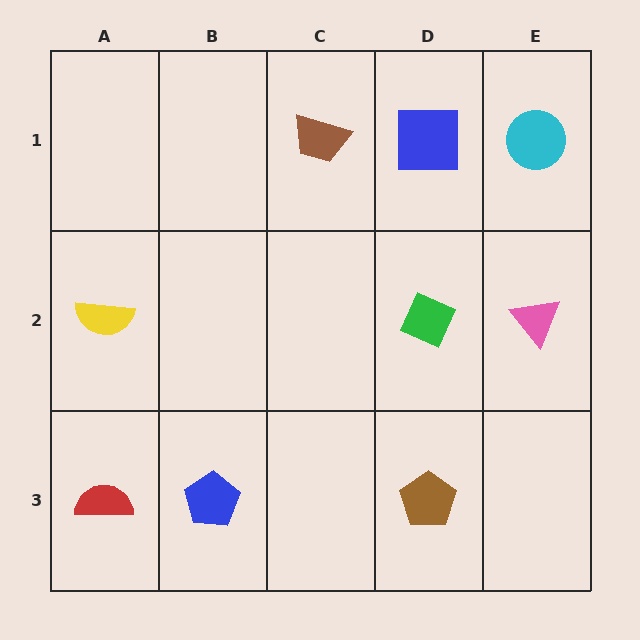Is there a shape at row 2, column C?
No, that cell is empty.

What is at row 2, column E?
A pink triangle.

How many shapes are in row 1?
3 shapes.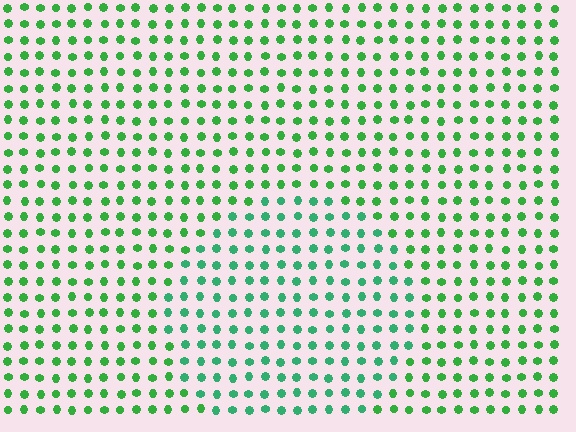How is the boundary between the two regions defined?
The boundary is defined purely by a slight shift in hue (about 26 degrees). Spacing, size, and orientation are identical on both sides.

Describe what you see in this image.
The image is filled with small green elements in a uniform arrangement. A circle-shaped region is visible where the elements are tinted to a slightly different hue, forming a subtle color boundary.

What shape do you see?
I see a circle.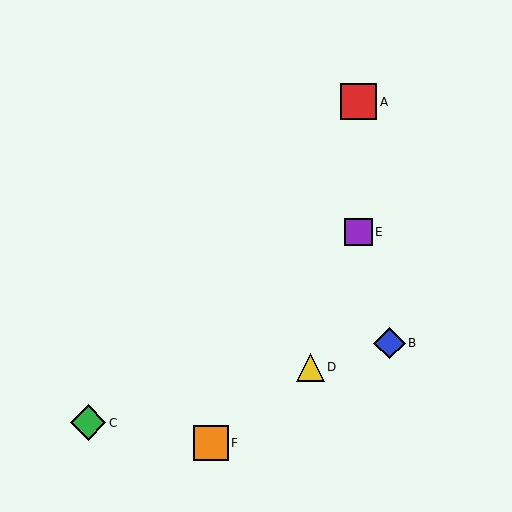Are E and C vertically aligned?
No, E is at x≈358 and C is at x≈88.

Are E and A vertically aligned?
Yes, both are at x≈358.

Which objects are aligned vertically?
Objects A, E are aligned vertically.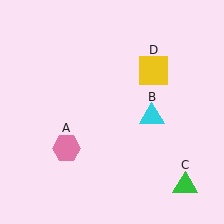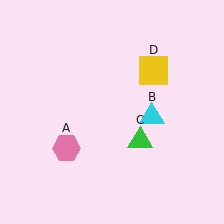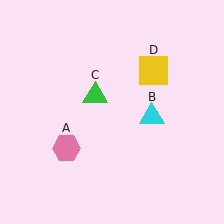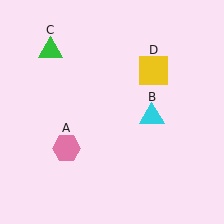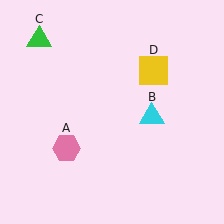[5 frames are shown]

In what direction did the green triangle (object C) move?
The green triangle (object C) moved up and to the left.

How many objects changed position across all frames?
1 object changed position: green triangle (object C).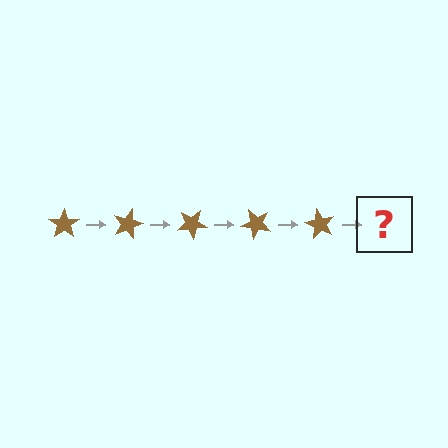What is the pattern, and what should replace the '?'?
The pattern is that the star rotates 15 degrees each step. The '?' should be a brown star rotated 75 degrees.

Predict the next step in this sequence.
The next step is a brown star rotated 75 degrees.